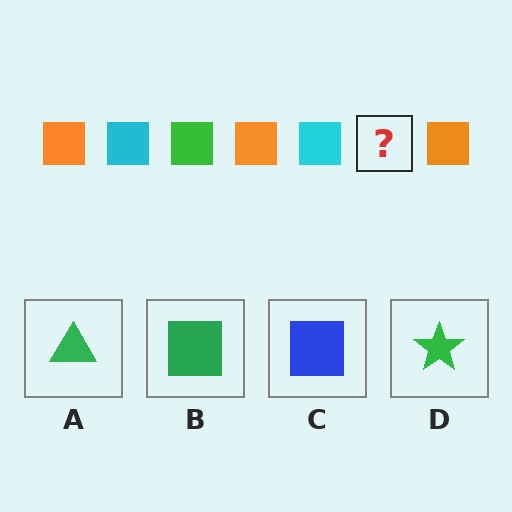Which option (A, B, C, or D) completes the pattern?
B.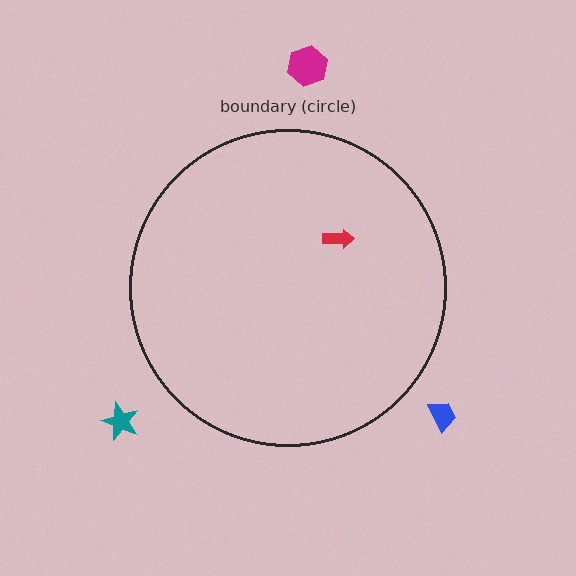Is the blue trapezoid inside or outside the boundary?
Outside.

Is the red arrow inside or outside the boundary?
Inside.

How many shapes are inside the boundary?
1 inside, 3 outside.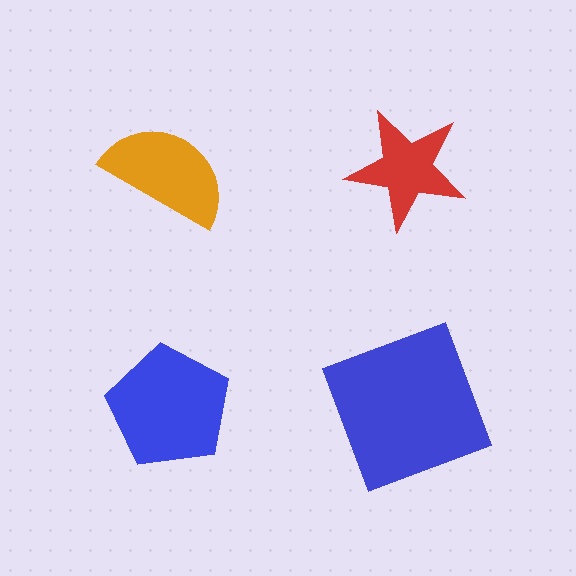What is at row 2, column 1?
A blue pentagon.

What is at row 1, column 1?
An orange semicircle.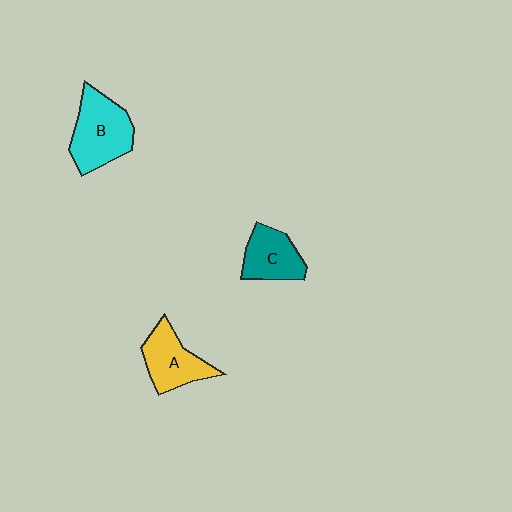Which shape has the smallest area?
Shape C (teal).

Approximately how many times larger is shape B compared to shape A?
Approximately 1.3 times.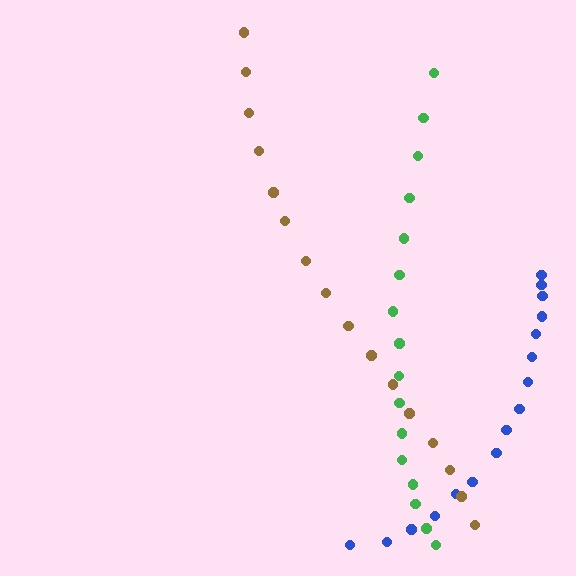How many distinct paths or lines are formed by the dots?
There are 3 distinct paths.